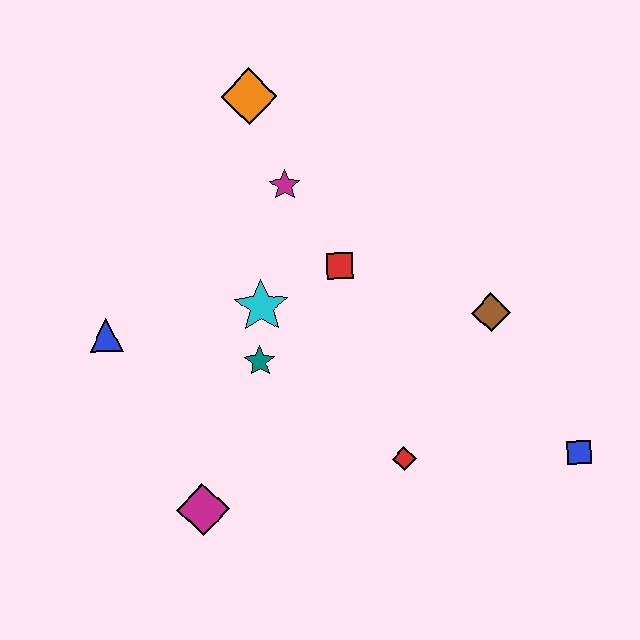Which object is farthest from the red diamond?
The orange diamond is farthest from the red diamond.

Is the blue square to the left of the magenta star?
No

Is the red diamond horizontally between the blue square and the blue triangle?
Yes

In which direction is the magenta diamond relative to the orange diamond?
The magenta diamond is below the orange diamond.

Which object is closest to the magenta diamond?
The teal star is closest to the magenta diamond.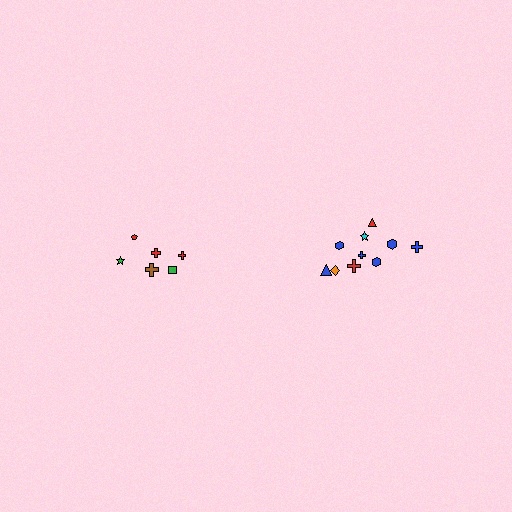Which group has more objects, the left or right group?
The right group.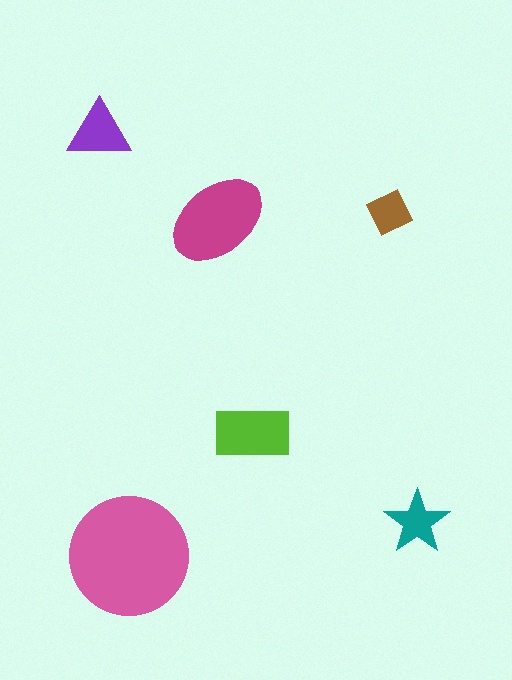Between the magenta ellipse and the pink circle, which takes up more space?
The pink circle.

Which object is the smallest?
The brown diamond.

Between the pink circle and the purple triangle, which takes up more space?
The pink circle.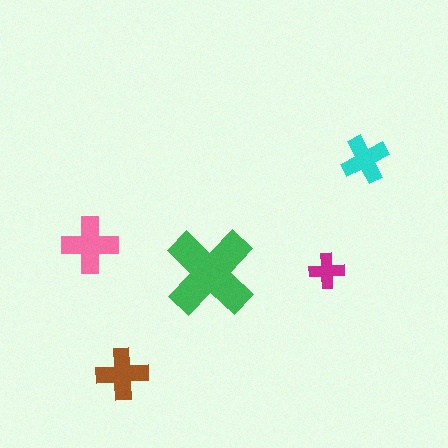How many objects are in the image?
There are 5 objects in the image.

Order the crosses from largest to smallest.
the green one, the pink one, the brown one, the cyan one, the magenta one.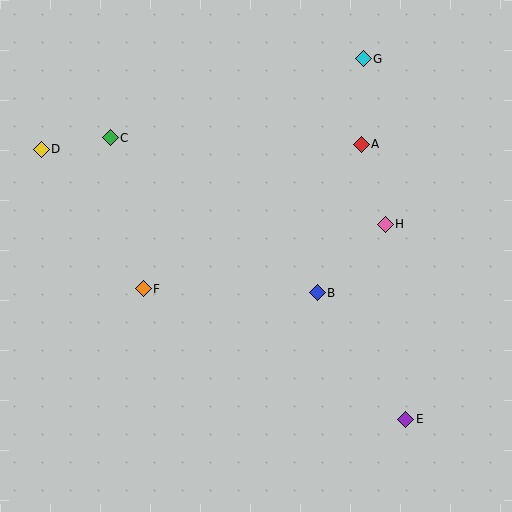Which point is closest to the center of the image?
Point B at (317, 293) is closest to the center.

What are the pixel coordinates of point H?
Point H is at (385, 224).